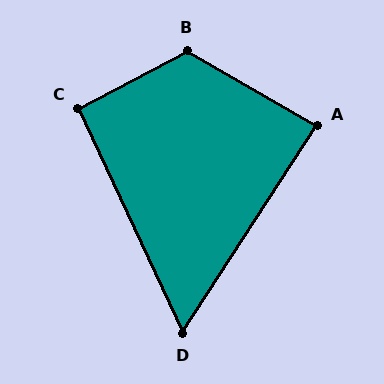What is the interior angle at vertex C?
Approximately 93 degrees (approximately right).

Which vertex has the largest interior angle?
B, at approximately 122 degrees.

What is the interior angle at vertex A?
Approximately 87 degrees (approximately right).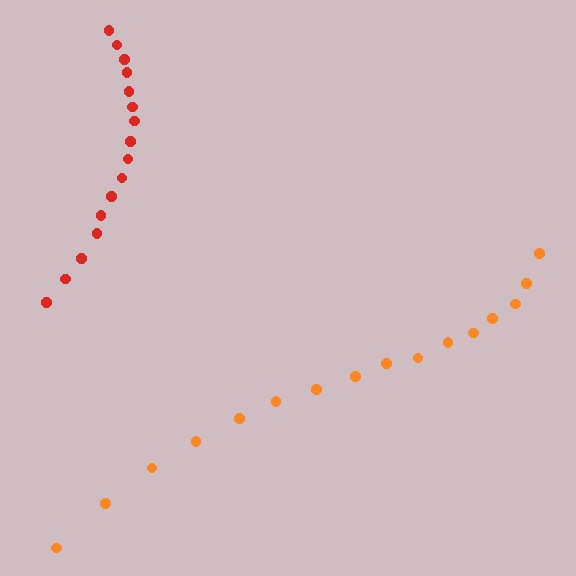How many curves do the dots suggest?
There are 2 distinct paths.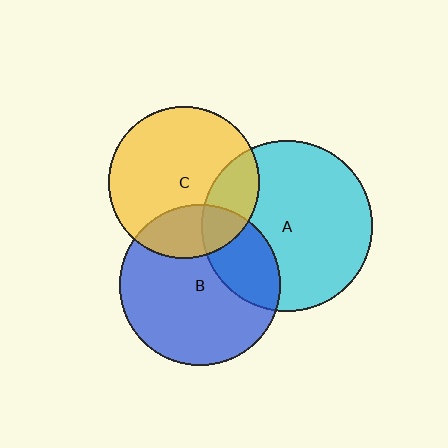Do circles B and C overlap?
Yes.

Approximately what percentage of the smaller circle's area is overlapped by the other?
Approximately 25%.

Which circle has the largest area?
Circle A (cyan).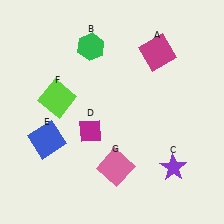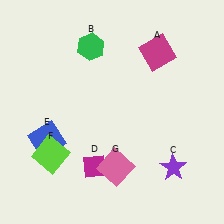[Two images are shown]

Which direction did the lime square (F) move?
The lime square (F) moved down.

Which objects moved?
The objects that moved are: the magenta diamond (D), the lime square (F).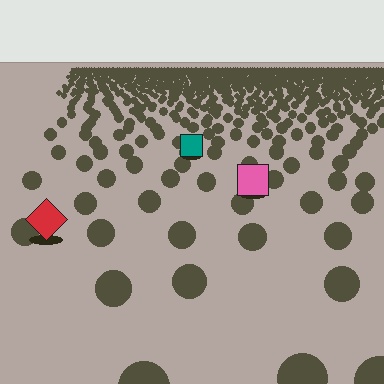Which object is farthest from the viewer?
The teal square is farthest from the viewer. It appears smaller and the ground texture around it is denser.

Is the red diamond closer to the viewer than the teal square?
Yes. The red diamond is closer — you can tell from the texture gradient: the ground texture is coarser near it.